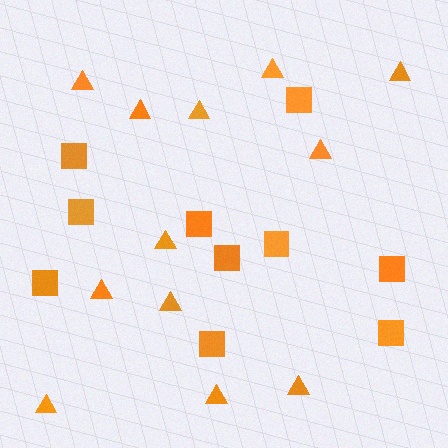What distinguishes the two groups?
There are 2 groups: one group of triangles (12) and one group of squares (10).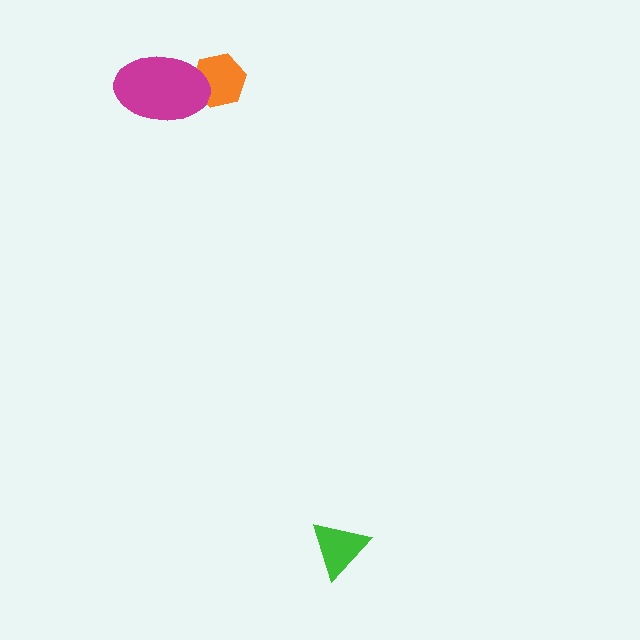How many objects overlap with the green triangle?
0 objects overlap with the green triangle.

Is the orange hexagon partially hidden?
Yes, it is partially covered by another shape.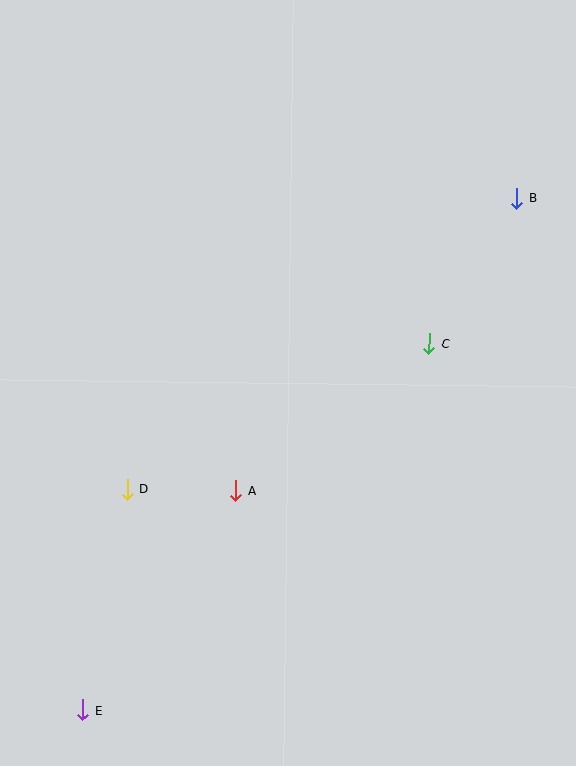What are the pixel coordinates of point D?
Point D is at (127, 489).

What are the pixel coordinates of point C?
Point C is at (429, 343).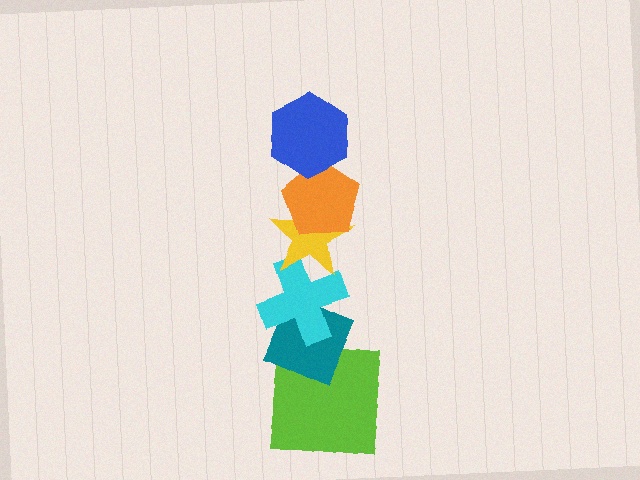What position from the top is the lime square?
The lime square is 6th from the top.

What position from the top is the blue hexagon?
The blue hexagon is 1st from the top.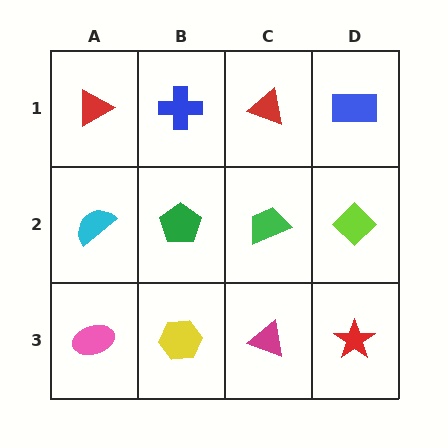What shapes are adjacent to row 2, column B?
A blue cross (row 1, column B), a yellow hexagon (row 3, column B), a cyan semicircle (row 2, column A), a green trapezoid (row 2, column C).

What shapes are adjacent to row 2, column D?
A blue rectangle (row 1, column D), a red star (row 3, column D), a green trapezoid (row 2, column C).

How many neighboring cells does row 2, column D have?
3.